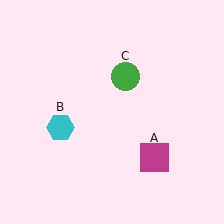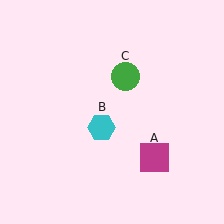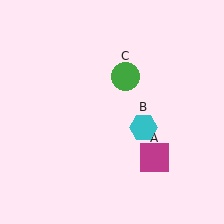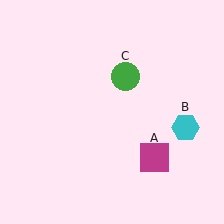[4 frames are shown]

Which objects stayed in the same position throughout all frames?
Magenta square (object A) and green circle (object C) remained stationary.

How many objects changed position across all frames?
1 object changed position: cyan hexagon (object B).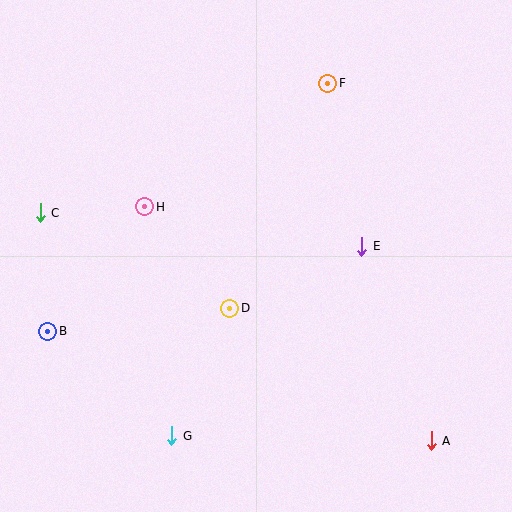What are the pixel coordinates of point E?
Point E is at (362, 246).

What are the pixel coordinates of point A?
Point A is at (431, 441).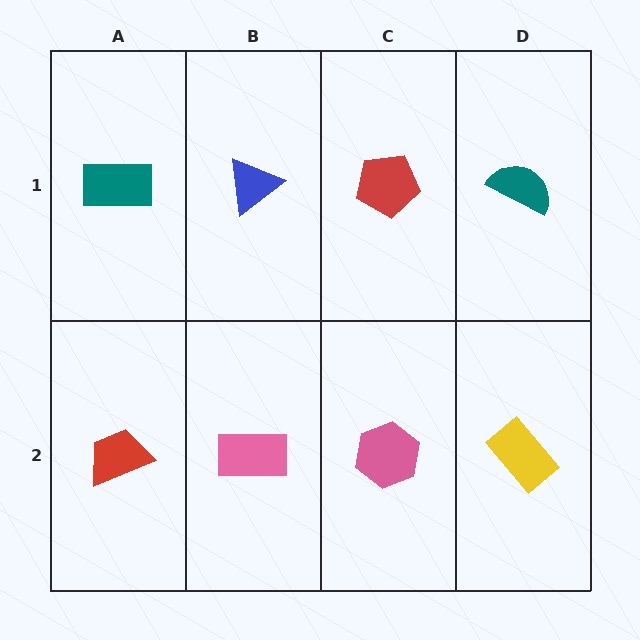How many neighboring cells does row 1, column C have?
3.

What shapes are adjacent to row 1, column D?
A yellow rectangle (row 2, column D), a red pentagon (row 1, column C).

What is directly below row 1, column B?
A pink rectangle.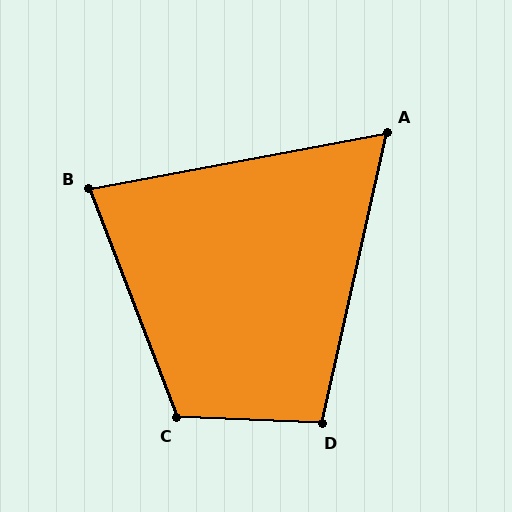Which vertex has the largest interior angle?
C, at approximately 113 degrees.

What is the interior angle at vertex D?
Approximately 100 degrees (obtuse).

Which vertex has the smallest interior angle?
A, at approximately 67 degrees.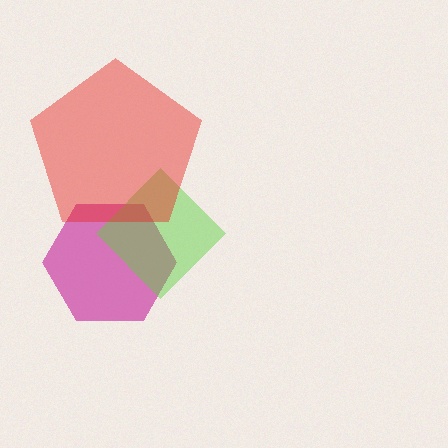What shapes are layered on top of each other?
The layered shapes are: a magenta hexagon, a lime diamond, a red pentagon.